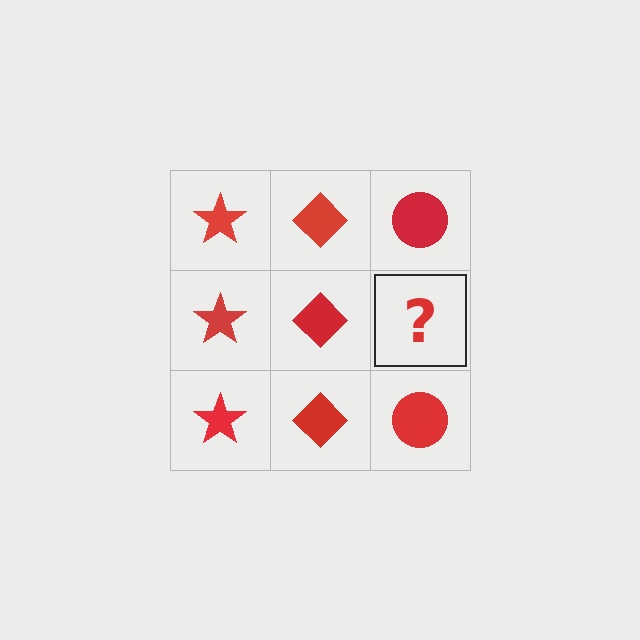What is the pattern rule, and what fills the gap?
The rule is that each column has a consistent shape. The gap should be filled with a red circle.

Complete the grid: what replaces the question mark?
The question mark should be replaced with a red circle.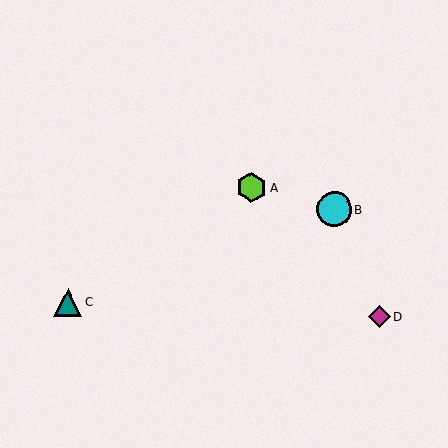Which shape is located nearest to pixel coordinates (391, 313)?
The magenta diamond (labeled D) at (379, 316) is nearest to that location.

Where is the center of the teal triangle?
The center of the teal triangle is at (68, 302).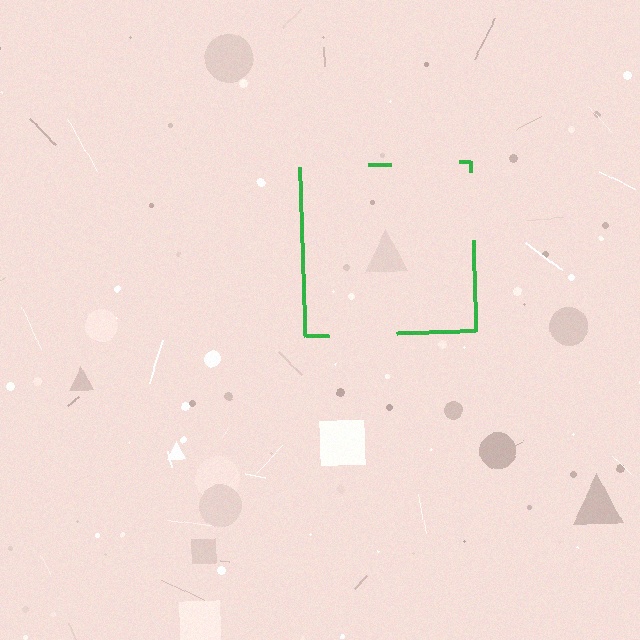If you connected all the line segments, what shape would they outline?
They would outline a square.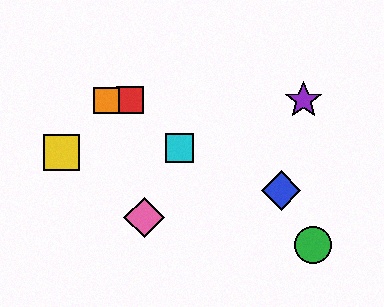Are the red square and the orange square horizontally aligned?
Yes, both are at y≈100.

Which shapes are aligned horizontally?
The red square, the purple star, the orange square are aligned horizontally.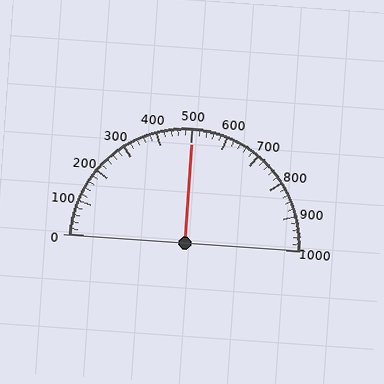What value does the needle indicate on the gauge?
The needle indicates approximately 500.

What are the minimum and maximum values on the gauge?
The gauge ranges from 0 to 1000.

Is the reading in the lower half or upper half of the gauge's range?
The reading is in the upper half of the range (0 to 1000).